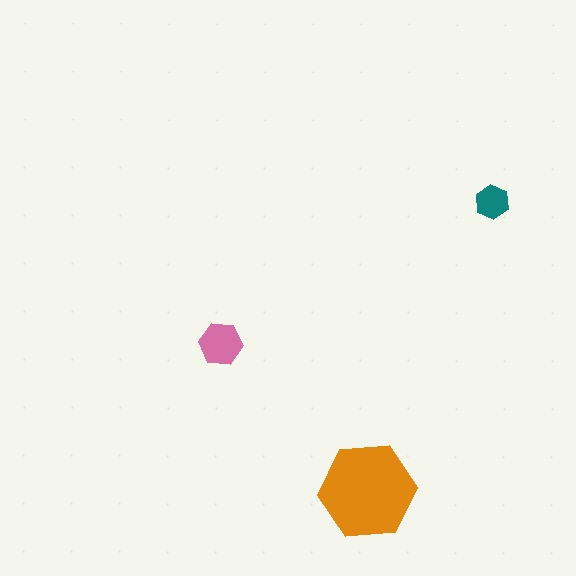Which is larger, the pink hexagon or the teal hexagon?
The pink one.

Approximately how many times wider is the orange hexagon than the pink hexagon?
About 2 times wider.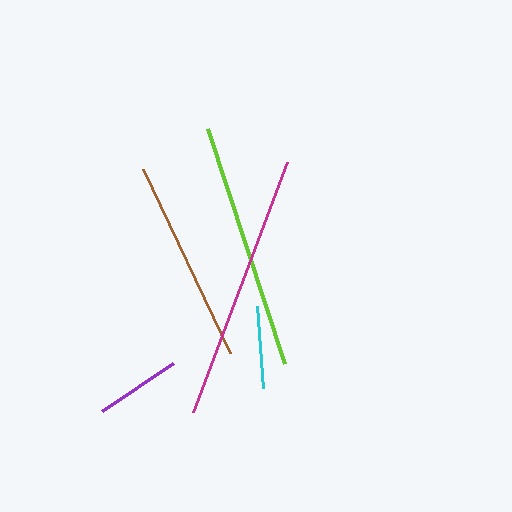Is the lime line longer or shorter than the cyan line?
The lime line is longer than the cyan line.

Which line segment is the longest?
The magenta line is the longest at approximately 268 pixels.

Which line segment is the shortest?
The cyan line is the shortest at approximately 83 pixels.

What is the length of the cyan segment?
The cyan segment is approximately 83 pixels long.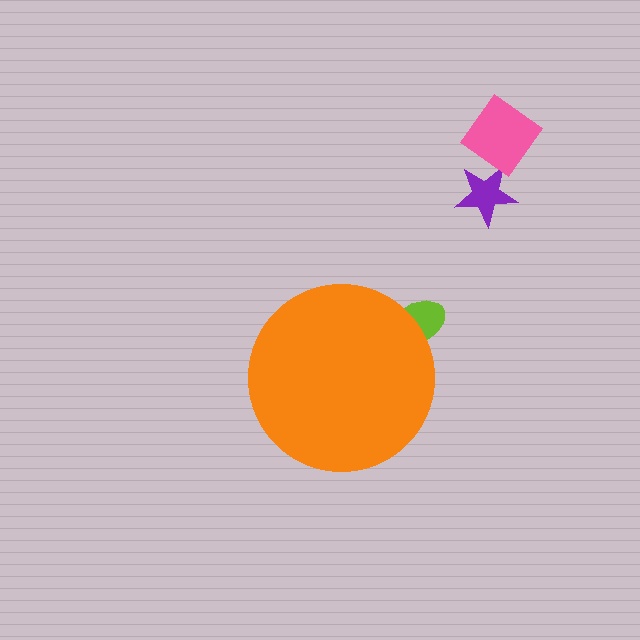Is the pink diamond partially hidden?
No, the pink diamond is fully visible.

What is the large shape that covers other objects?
An orange circle.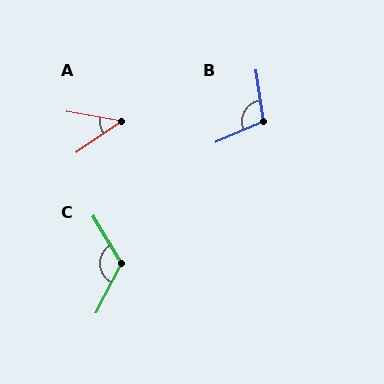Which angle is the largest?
C, at approximately 121 degrees.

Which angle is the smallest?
A, at approximately 44 degrees.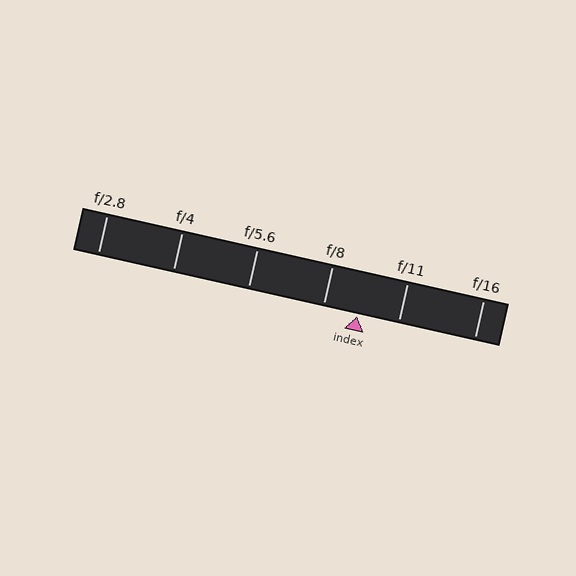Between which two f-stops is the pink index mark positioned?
The index mark is between f/8 and f/11.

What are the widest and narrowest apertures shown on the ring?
The widest aperture shown is f/2.8 and the narrowest is f/16.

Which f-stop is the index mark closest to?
The index mark is closest to f/8.